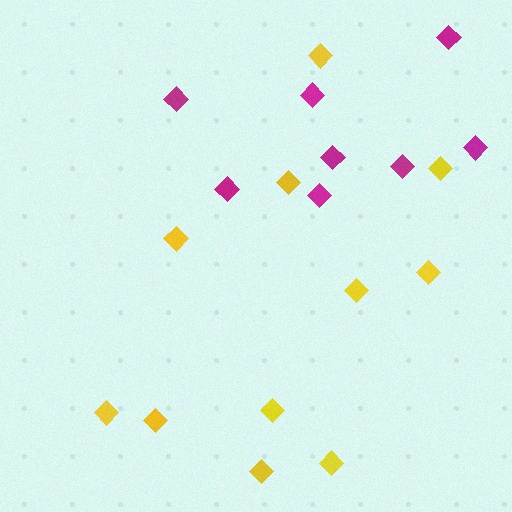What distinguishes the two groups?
There are 2 groups: one group of yellow diamonds (11) and one group of magenta diamonds (8).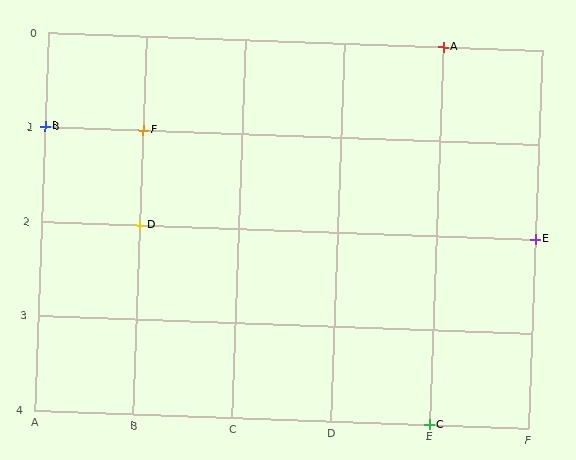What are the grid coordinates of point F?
Point F is at grid coordinates (B, 1).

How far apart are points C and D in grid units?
Points C and D are 3 columns and 2 rows apart (about 3.6 grid units diagonally).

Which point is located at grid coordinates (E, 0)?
Point A is at (E, 0).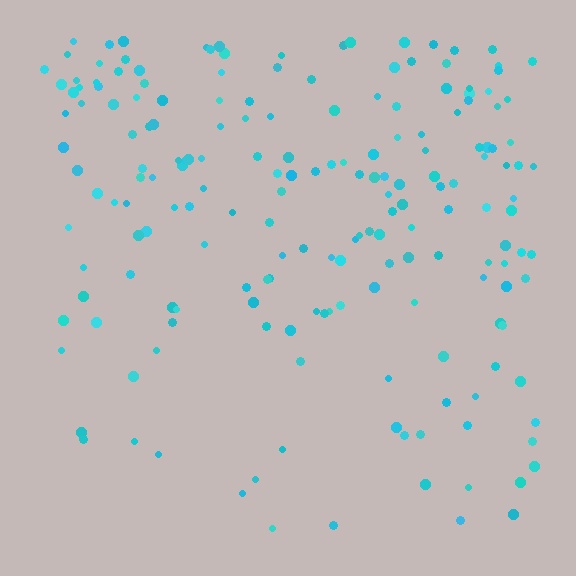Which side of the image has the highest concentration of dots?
The top.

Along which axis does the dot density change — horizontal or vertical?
Vertical.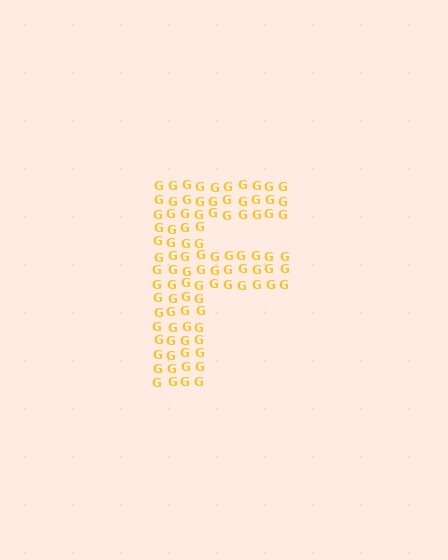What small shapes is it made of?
It is made of small letter G's.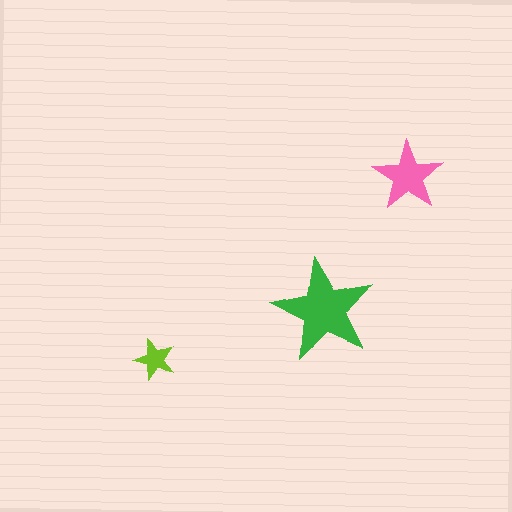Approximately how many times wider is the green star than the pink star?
About 1.5 times wider.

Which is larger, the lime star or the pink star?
The pink one.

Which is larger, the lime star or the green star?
The green one.